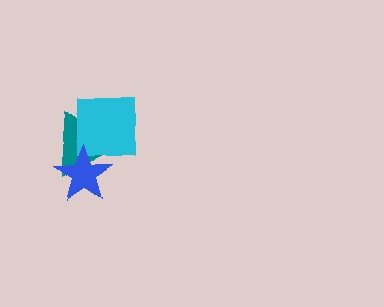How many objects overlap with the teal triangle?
2 objects overlap with the teal triangle.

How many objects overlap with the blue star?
2 objects overlap with the blue star.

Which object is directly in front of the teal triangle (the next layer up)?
The cyan square is directly in front of the teal triangle.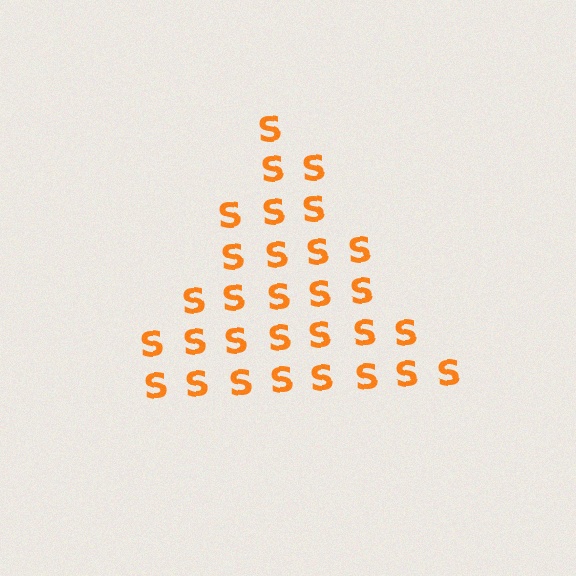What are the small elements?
The small elements are letter S's.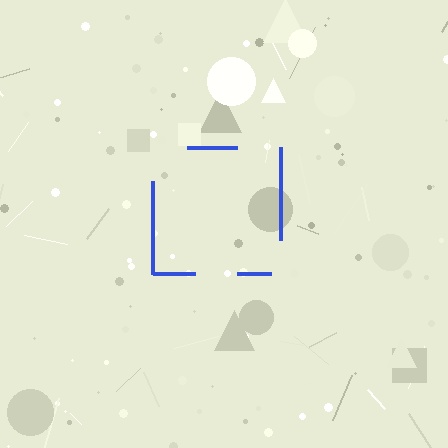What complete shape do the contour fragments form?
The contour fragments form a square.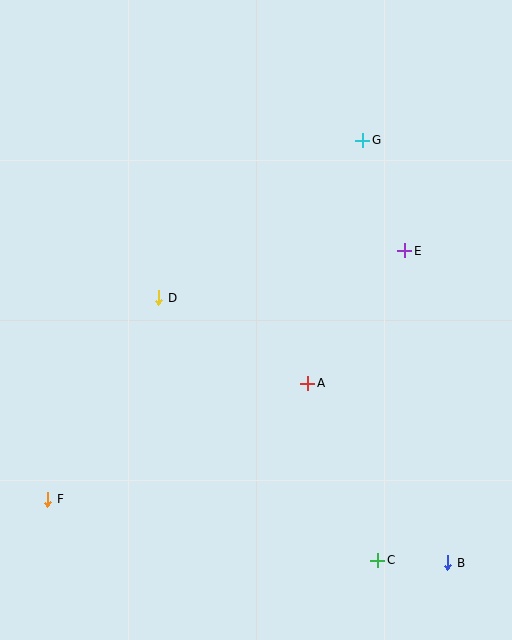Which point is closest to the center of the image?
Point A at (308, 383) is closest to the center.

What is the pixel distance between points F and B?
The distance between F and B is 405 pixels.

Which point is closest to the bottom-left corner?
Point F is closest to the bottom-left corner.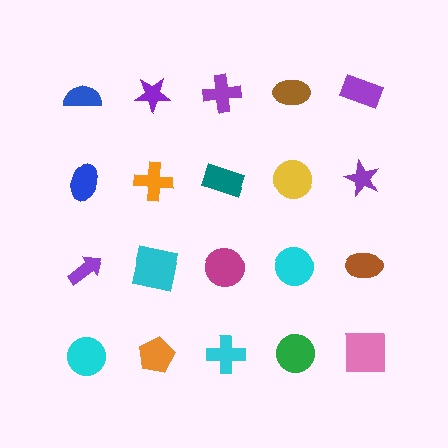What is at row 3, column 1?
A purple arrow.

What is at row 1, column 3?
A purple cross.